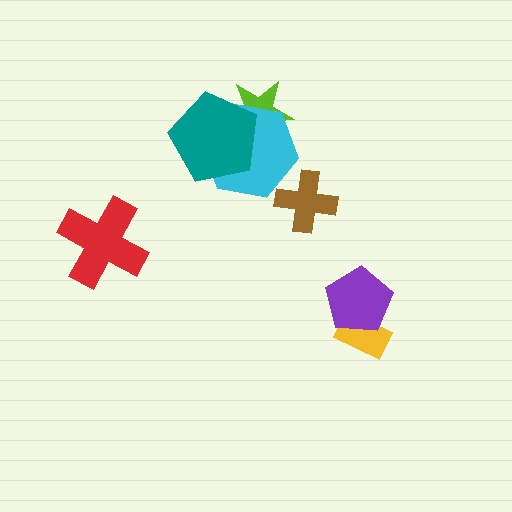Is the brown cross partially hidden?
No, no other shape covers it.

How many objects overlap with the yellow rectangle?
1 object overlaps with the yellow rectangle.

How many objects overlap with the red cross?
0 objects overlap with the red cross.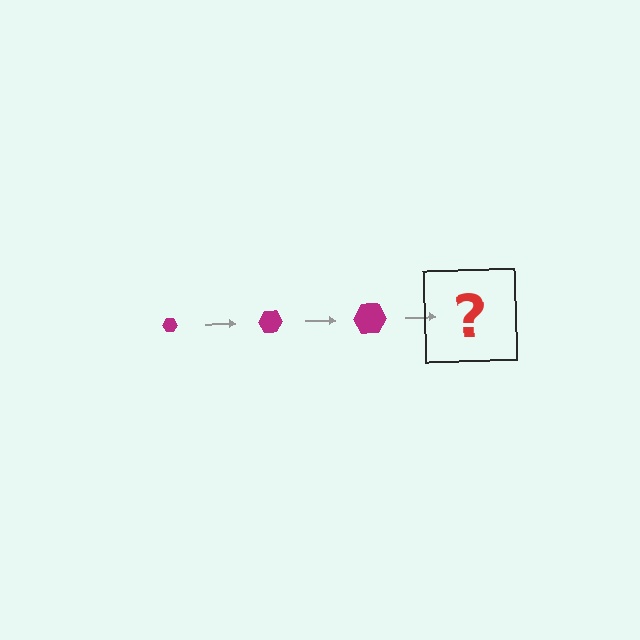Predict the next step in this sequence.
The next step is a magenta hexagon, larger than the previous one.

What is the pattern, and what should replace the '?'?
The pattern is that the hexagon gets progressively larger each step. The '?' should be a magenta hexagon, larger than the previous one.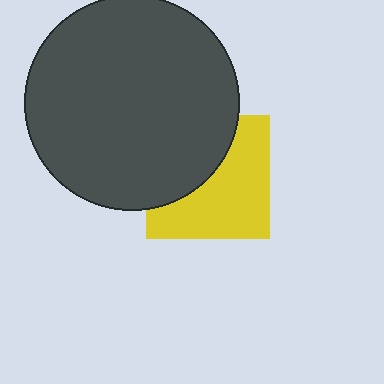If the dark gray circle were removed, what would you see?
You would see the complete yellow square.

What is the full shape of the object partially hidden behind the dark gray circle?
The partially hidden object is a yellow square.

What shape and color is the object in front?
The object in front is a dark gray circle.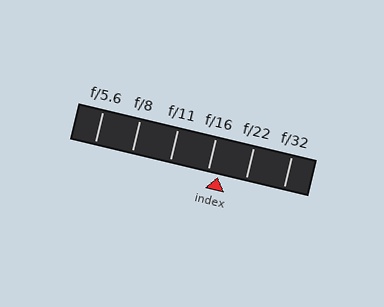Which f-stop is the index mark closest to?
The index mark is closest to f/16.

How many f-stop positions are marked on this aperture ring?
There are 6 f-stop positions marked.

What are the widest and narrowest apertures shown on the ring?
The widest aperture shown is f/5.6 and the narrowest is f/32.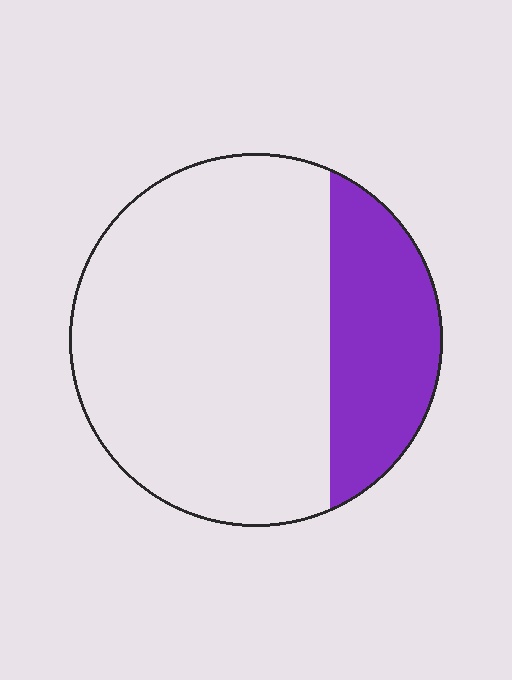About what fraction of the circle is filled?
About one quarter (1/4).